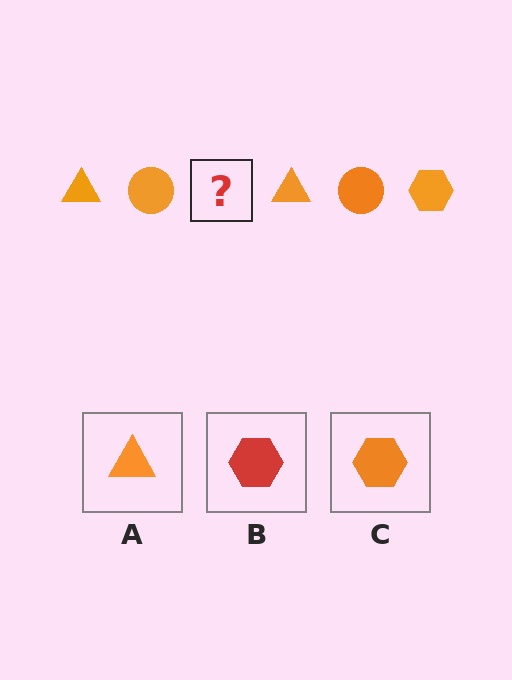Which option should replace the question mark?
Option C.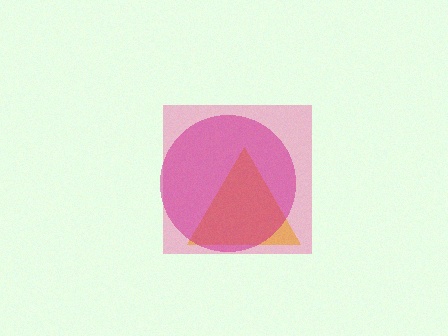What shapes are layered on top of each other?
The layered shapes are: a pink square, an orange triangle, a magenta circle.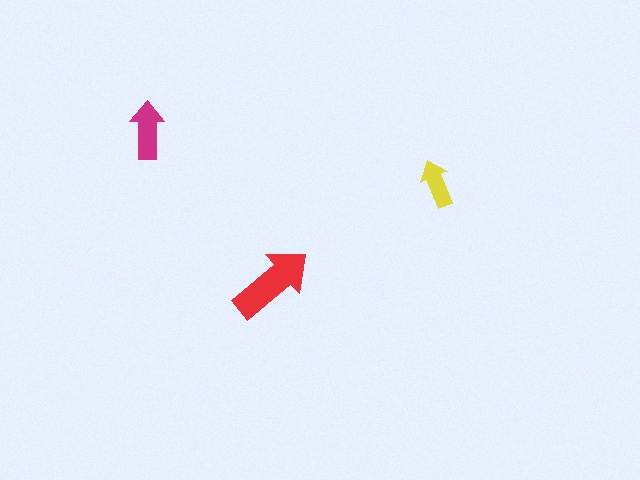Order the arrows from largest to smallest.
the red one, the magenta one, the yellow one.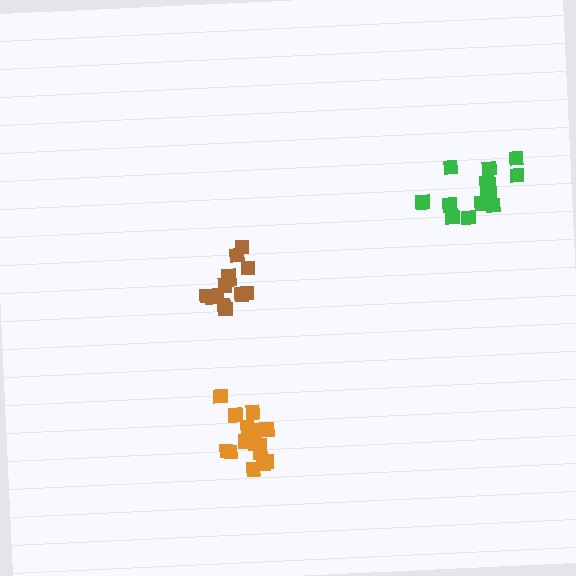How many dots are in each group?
Group 1: 13 dots, Group 2: 15 dots, Group 3: 14 dots (42 total).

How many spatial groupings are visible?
There are 3 spatial groupings.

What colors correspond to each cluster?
The clusters are colored: brown, orange, green.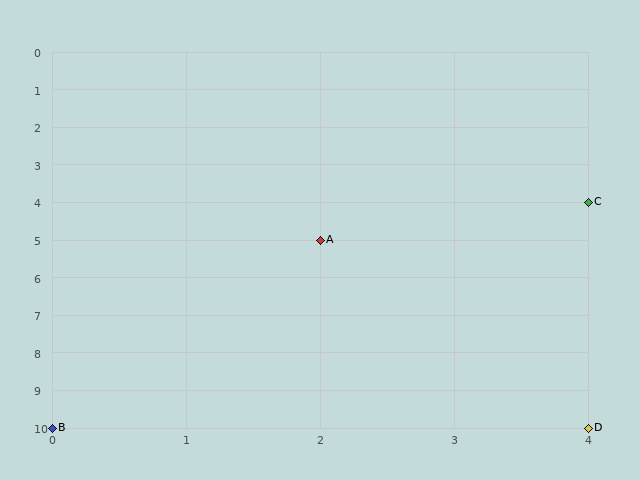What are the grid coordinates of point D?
Point D is at grid coordinates (4, 10).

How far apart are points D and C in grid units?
Points D and C are 6 rows apart.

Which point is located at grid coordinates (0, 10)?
Point B is at (0, 10).